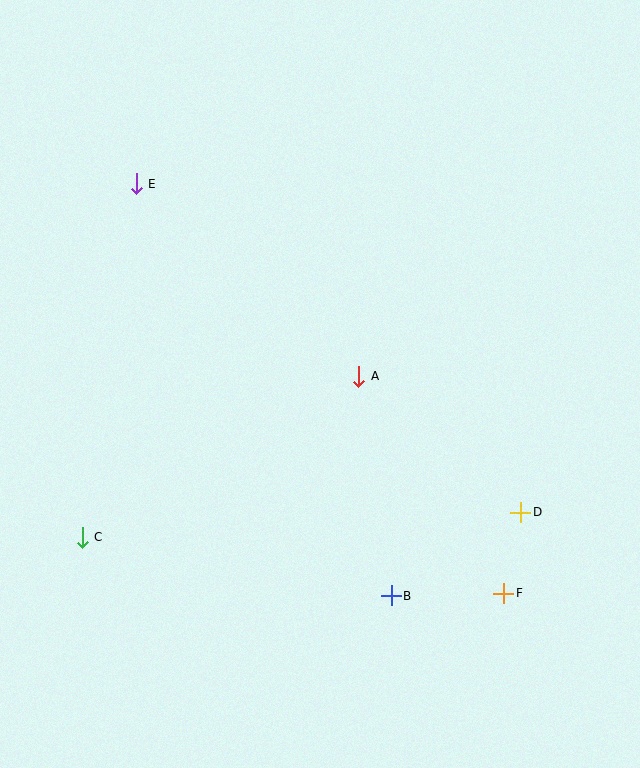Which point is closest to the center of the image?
Point A at (359, 376) is closest to the center.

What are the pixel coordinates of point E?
Point E is at (136, 184).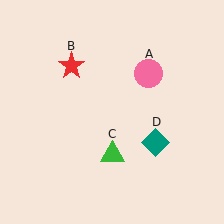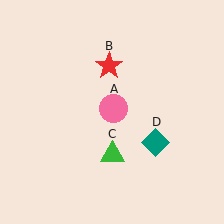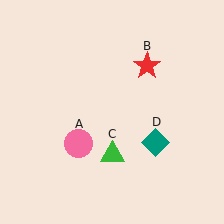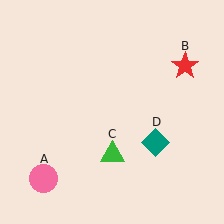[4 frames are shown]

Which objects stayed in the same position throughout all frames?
Green triangle (object C) and teal diamond (object D) remained stationary.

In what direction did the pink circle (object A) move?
The pink circle (object A) moved down and to the left.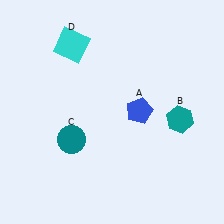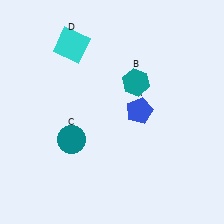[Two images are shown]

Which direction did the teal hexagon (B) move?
The teal hexagon (B) moved left.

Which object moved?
The teal hexagon (B) moved left.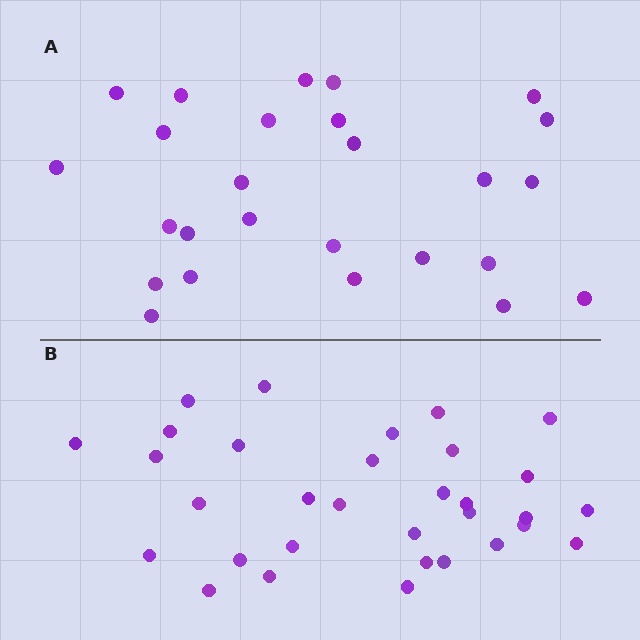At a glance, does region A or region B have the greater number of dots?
Region B (the bottom region) has more dots.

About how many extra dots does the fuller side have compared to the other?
Region B has about 6 more dots than region A.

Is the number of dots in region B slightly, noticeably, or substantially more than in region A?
Region B has only slightly more — the two regions are fairly close. The ratio is roughly 1.2 to 1.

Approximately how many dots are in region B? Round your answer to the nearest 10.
About 30 dots. (The exact count is 32, which rounds to 30.)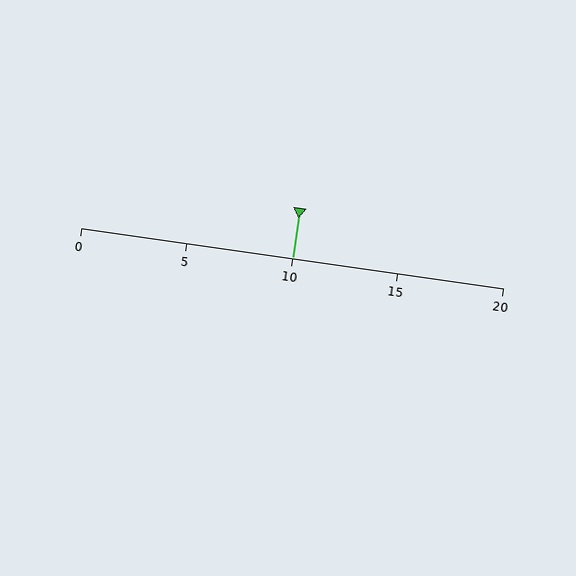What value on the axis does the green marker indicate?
The marker indicates approximately 10.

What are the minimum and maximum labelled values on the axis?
The axis runs from 0 to 20.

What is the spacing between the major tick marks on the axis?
The major ticks are spaced 5 apart.